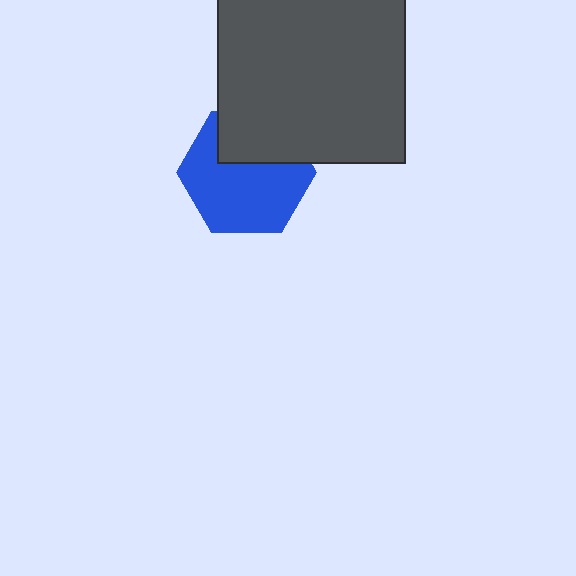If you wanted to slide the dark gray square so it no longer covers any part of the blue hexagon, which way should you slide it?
Slide it up — that is the most direct way to separate the two shapes.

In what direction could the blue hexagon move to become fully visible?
The blue hexagon could move down. That would shift it out from behind the dark gray square entirely.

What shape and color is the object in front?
The object in front is a dark gray square.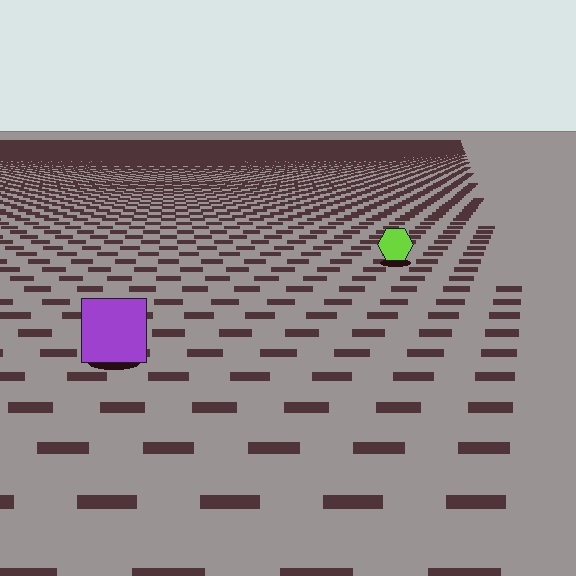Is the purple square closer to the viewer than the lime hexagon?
Yes. The purple square is closer — you can tell from the texture gradient: the ground texture is coarser near it.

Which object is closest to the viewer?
The purple square is closest. The texture marks near it are larger and more spread out.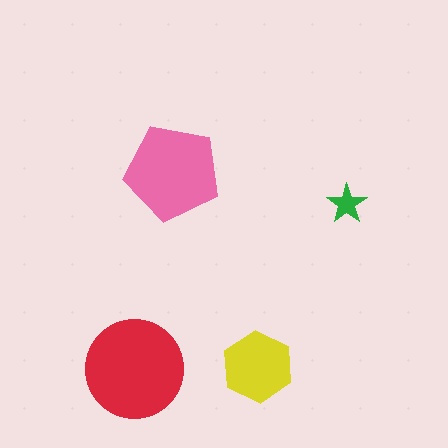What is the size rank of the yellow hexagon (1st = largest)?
3rd.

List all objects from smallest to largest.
The green star, the yellow hexagon, the pink pentagon, the red circle.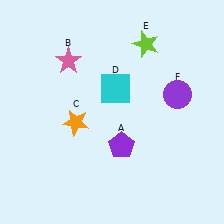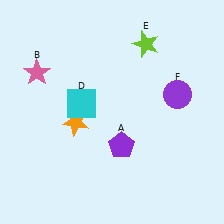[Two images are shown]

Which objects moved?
The objects that moved are: the pink star (B), the cyan square (D).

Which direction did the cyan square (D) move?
The cyan square (D) moved left.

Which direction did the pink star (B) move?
The pink star (B) moved left.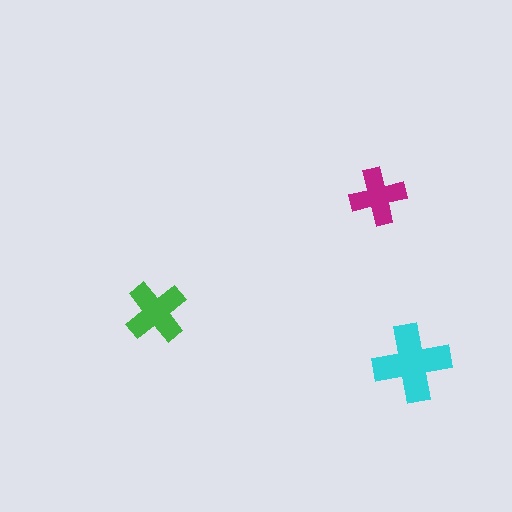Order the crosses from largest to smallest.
the cyan one, the green one, the magenta one.